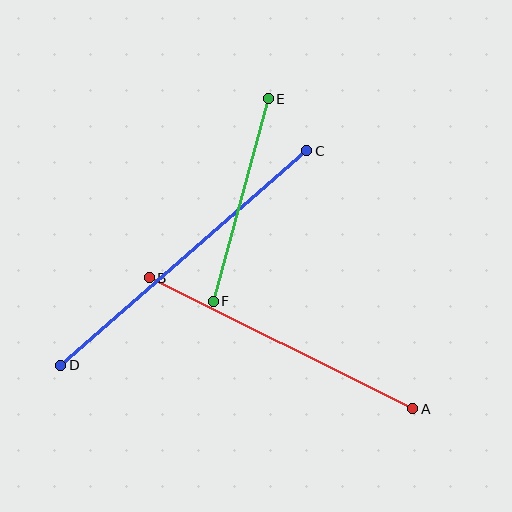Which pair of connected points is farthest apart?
Points C and D are farthest apart.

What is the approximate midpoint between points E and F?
The midpoint is at approximately (241, 200) pixels.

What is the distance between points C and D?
The distance is approximately 327 pixels.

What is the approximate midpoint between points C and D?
The midpoint is at approximately (184, 258) pixels.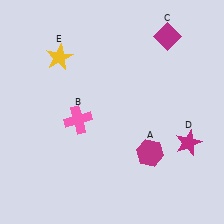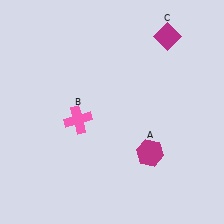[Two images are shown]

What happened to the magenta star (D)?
The magenta star (D) was removed in Image 2. It was in the bottom-right area of Image 1.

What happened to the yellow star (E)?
The yellow star (E) was removed in Image 2. It was in the top-left area of Image 1.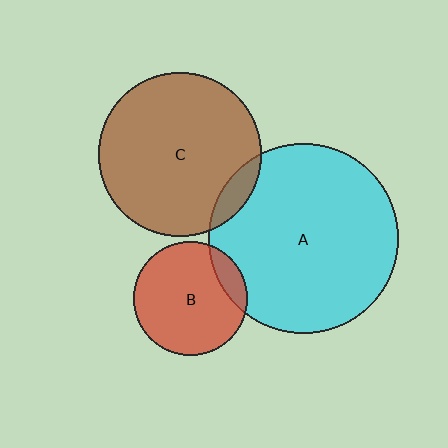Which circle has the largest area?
Circle A (cyan).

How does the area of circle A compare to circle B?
Approximately 2.8 times.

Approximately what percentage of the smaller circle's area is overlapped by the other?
Approximately 15%.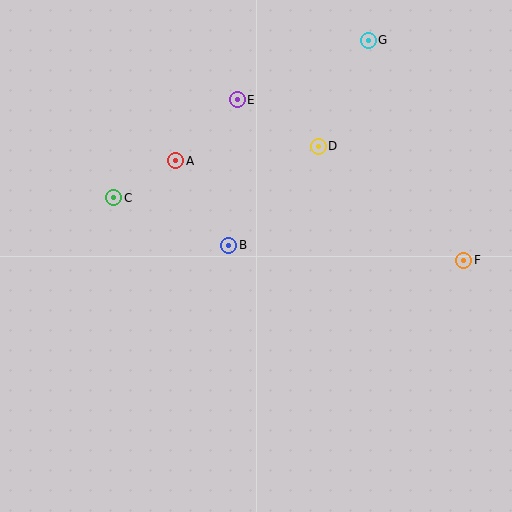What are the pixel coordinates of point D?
Point D is at (318, 146).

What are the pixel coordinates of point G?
Point G is at (368, 40).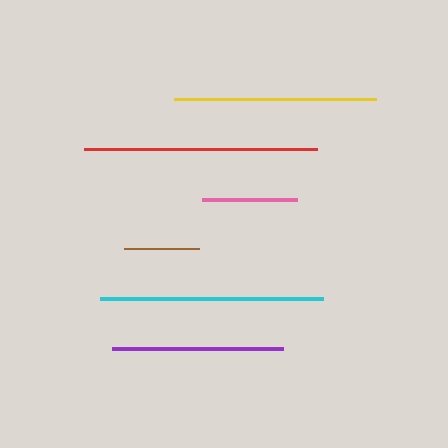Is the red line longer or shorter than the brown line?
The red line is longer than the brown line.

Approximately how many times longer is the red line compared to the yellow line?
The red line is approximately 1.2 times the length of the yellow line.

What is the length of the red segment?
The red segment is approximately 233 pixels long.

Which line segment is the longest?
The red line is the longest at approximately 233 pixels.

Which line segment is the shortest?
The brown line is the shortest at approximately 75 pixels.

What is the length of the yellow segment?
The yellow segment is approximately 201 pixels long.